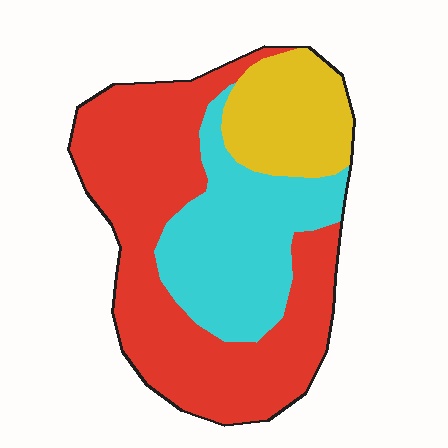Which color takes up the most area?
Red, at roughly 55%.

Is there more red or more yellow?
Red.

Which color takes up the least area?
Yellow, at roughly 15%.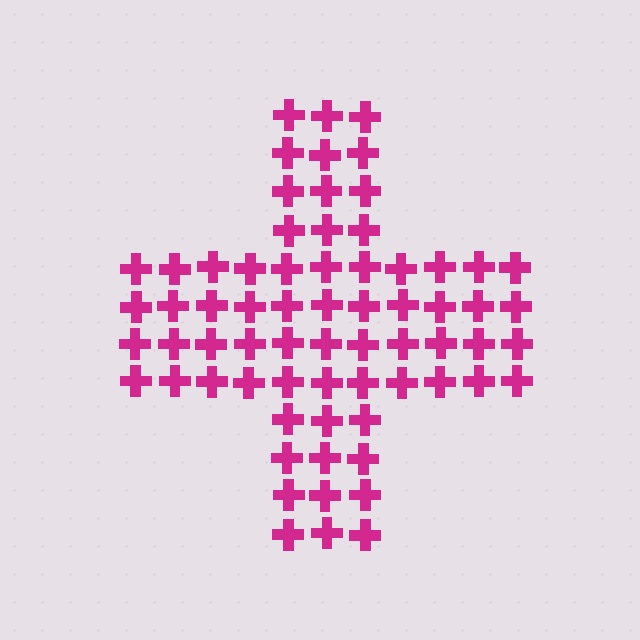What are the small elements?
The small elements are crosses.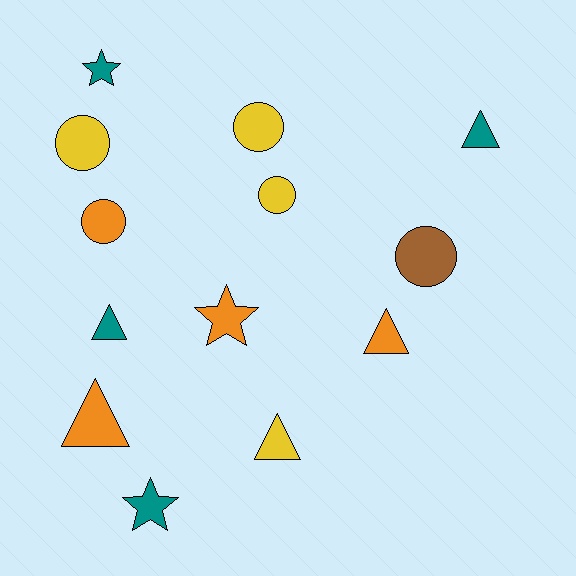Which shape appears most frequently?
Circle, with 5 objects.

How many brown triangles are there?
There are no brown triangles.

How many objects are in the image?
There are 13 objects.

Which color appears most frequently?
Orange, with 4 objects.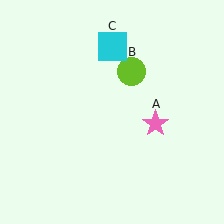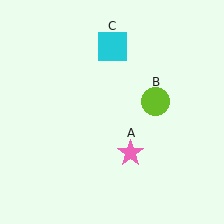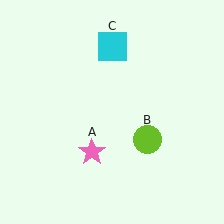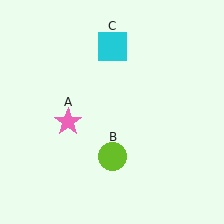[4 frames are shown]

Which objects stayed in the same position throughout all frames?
Cyan square (object C) remained stationary.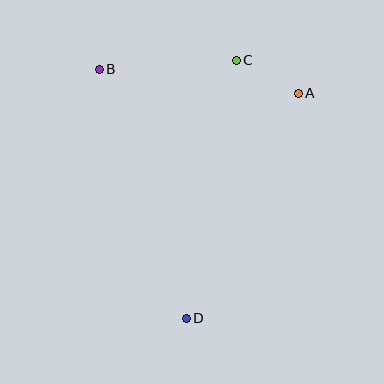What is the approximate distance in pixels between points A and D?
The distance between A and D is approximately 251 pixels.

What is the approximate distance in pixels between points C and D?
The distance between C and D is approximately 263 pixels.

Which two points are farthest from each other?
Points B and D are farthest from each other.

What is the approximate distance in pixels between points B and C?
The distance between B and C is approximately 137 pixels.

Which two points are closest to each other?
Points A and C are closest to each other.